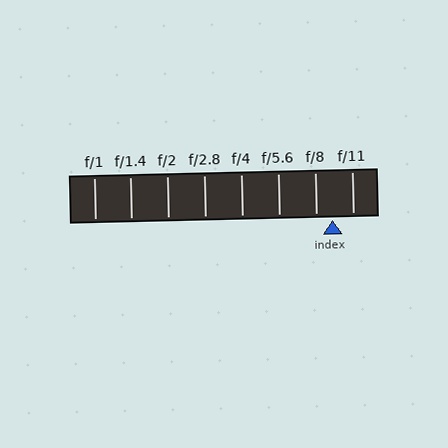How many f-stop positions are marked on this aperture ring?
There are 8 f-stop positions marked.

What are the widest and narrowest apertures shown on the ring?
The widest aperture shown is f/1 and the narrowest is f/11.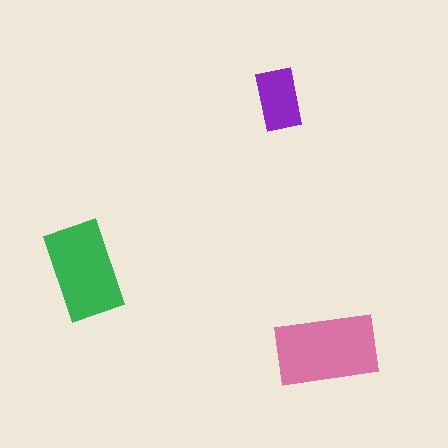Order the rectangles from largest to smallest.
the pink one, the green one, the purple one.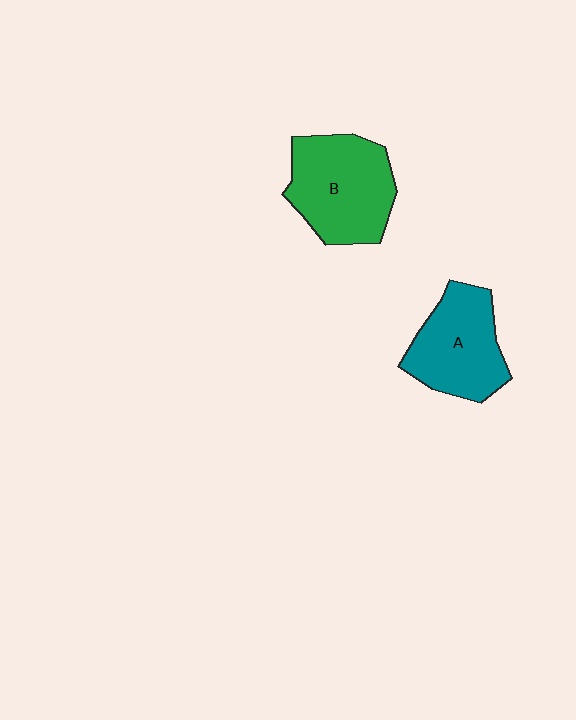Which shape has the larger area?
Shape B (green).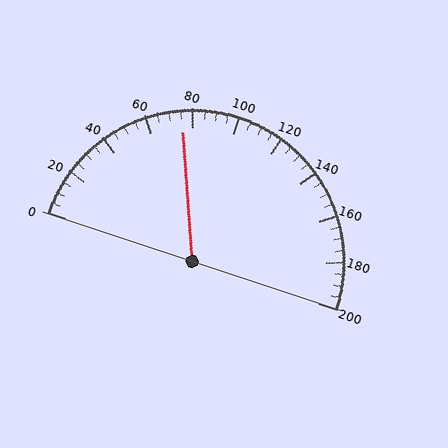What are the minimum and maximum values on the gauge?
The gauge ranges from 0 to 200.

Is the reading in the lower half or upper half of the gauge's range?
The reading is in the lower half of the range (0 to 200).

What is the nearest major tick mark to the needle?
The nearest major tick mark is 80.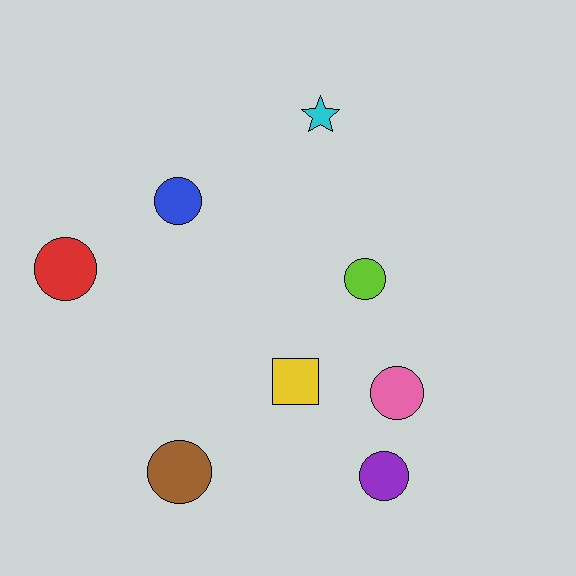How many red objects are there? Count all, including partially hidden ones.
There is 1 red object.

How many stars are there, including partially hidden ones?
There is 1 star.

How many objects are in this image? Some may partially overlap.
There are 8 objects.